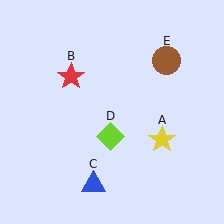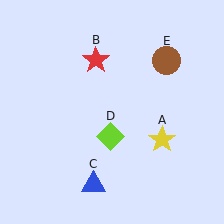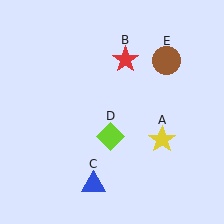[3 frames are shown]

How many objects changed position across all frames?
1 object changed position: red star (object B).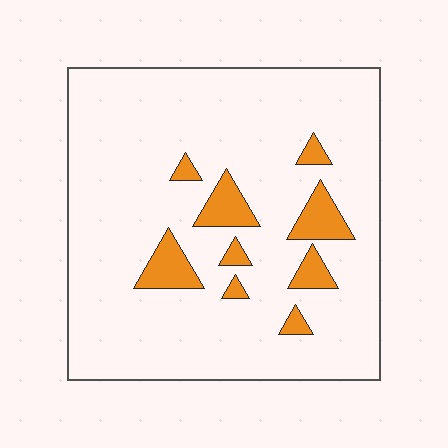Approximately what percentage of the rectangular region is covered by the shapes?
Approximately 10%.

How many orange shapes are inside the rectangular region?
9.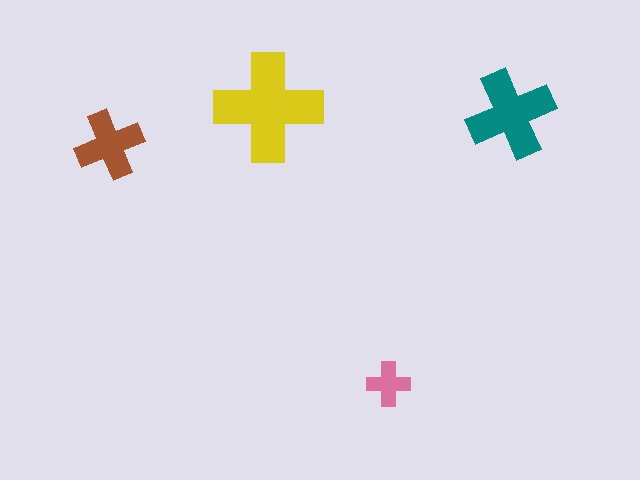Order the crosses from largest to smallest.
the yellow one, the teal one, the brown one, the pink one.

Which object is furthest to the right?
The teal cross is rightmost.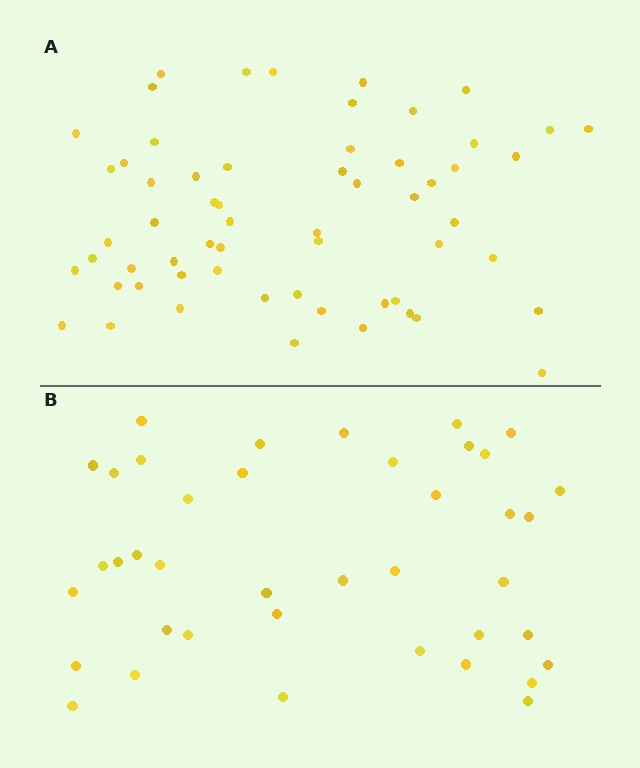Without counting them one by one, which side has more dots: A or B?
Region A (the top region) has more dots.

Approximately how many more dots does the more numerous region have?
Region A has approximately 20 more dots than region B.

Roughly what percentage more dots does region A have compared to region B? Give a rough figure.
About 50% more.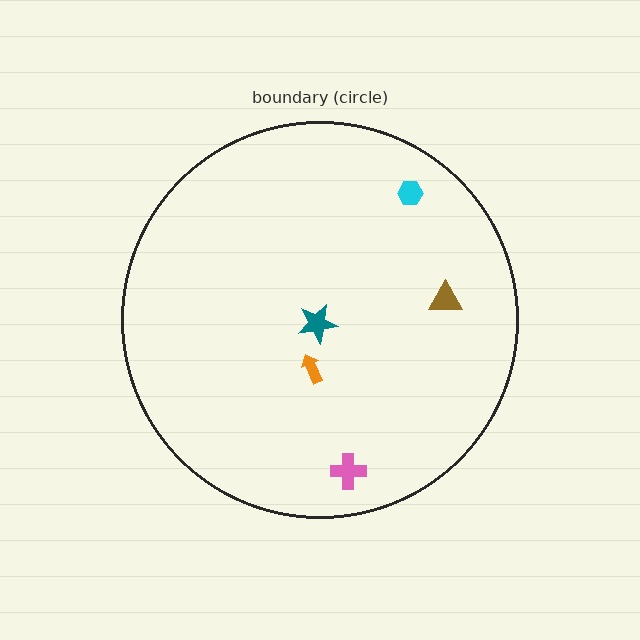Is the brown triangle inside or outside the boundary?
Inside.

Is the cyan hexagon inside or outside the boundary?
Inside.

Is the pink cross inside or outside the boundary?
Inside.